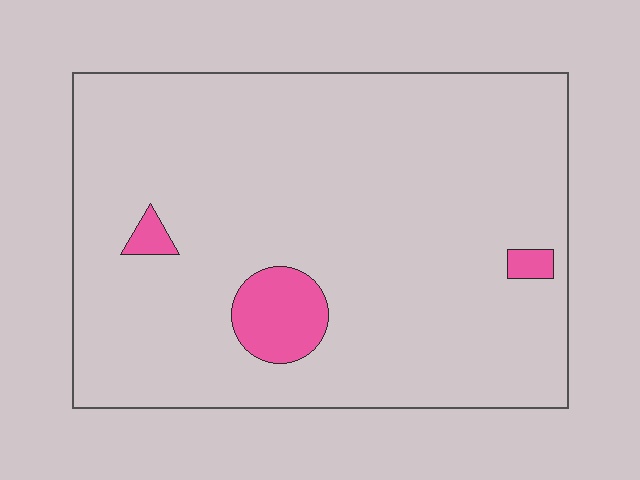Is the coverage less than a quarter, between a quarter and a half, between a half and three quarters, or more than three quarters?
Less than a quarter.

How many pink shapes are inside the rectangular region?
3.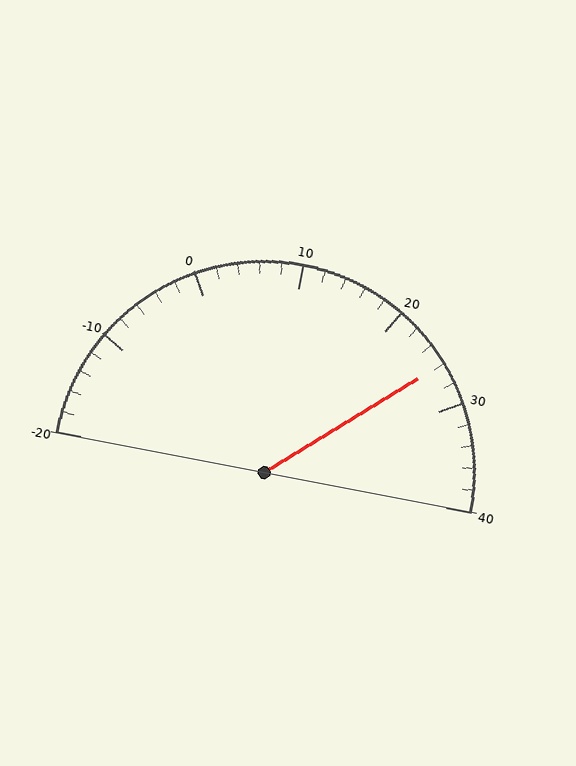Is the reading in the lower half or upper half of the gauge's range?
The reading is in the upper half of the range (-20 to 40).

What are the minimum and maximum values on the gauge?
The gauge ranges from -20 to 40.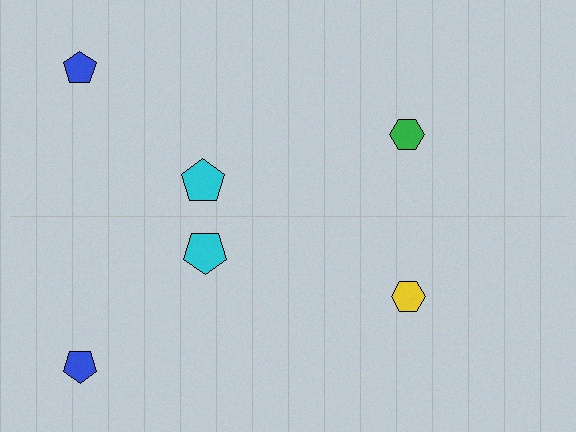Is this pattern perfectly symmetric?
No, the pattern is not perfectly symmetric. The yellow hexagon on the bottom side breaks the symmetry — its mirror counterpart is green.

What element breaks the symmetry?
The yellow hexagon on the bottom side breaks the symmetry — its mirror counterpart is green.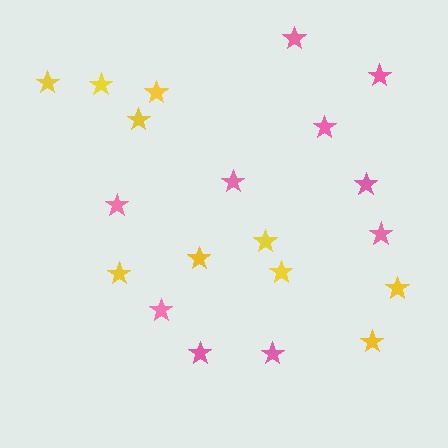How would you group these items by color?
There are 2 groups: one group of pink stars (10) and one group of yellow stars (10).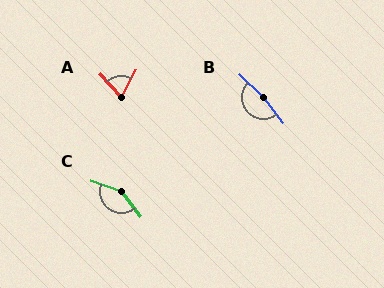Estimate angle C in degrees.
Approximately 147 degrees.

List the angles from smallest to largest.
A (70°), C (147°), B (170°).